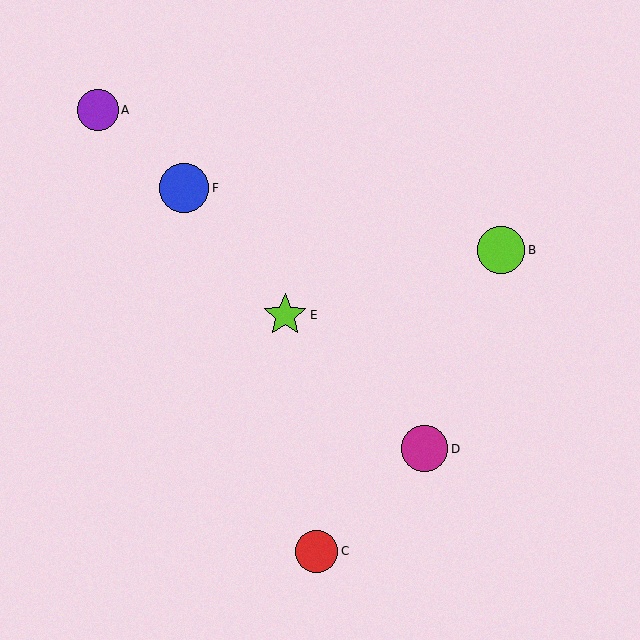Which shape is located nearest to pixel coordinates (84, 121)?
The purple circle (labeled A) at (98, 110) is nearest to that location.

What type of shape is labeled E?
Shape E is a lime star.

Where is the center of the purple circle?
The center of the purple circle is at (98, 110).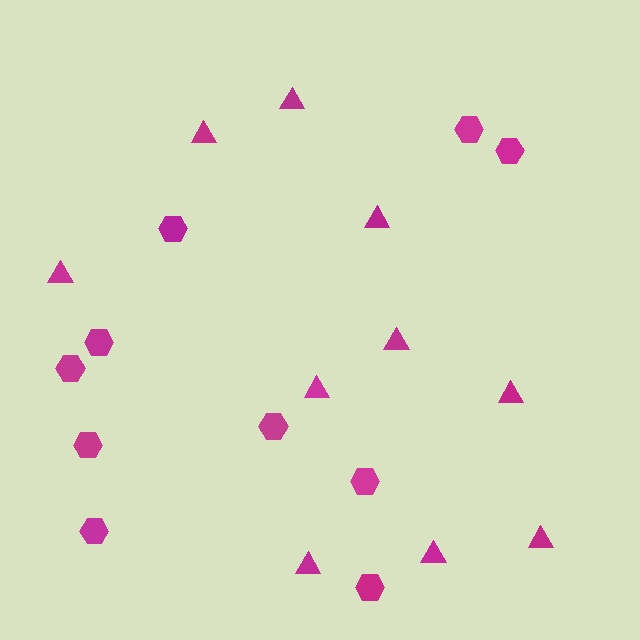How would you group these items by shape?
There are 2 groups: one group of triangles (10) and one group of hexagons (10).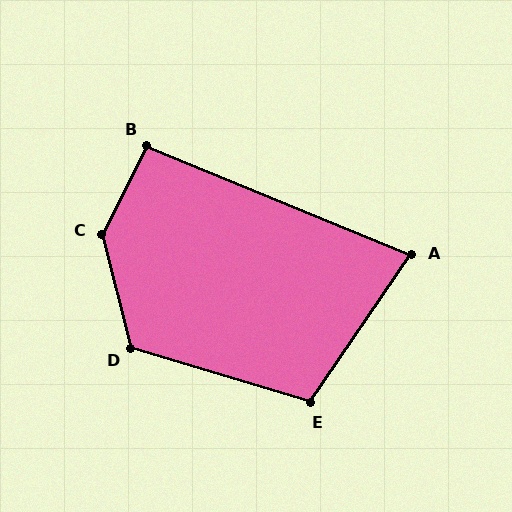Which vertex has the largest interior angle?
C, at approximately 139 degrees.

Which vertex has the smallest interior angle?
A, at approximately 78 degrees.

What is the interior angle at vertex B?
Approximately 94 degrees (approximately right).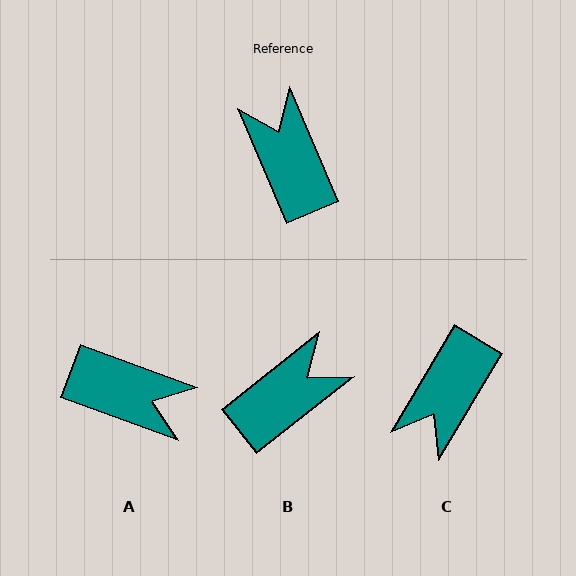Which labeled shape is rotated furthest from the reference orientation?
A, about 133 degrees away.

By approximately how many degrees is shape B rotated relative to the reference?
Approximately 74 degrees clockwise.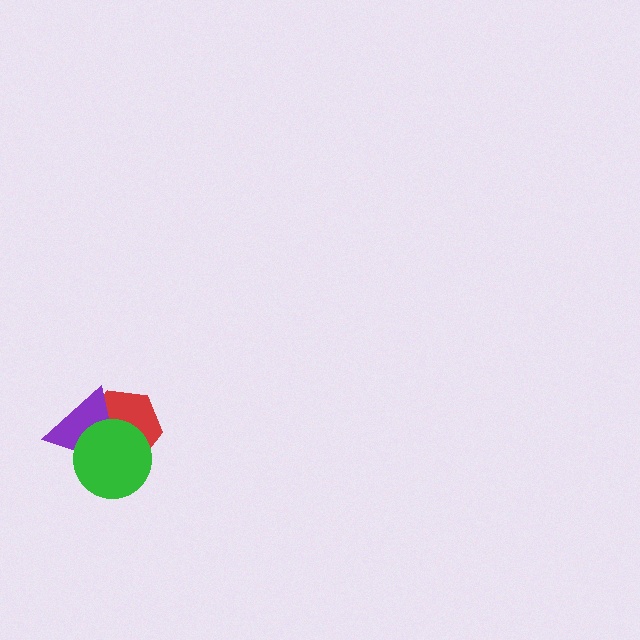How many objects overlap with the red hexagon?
2 objects overlap with the red hexagon.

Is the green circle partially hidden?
No, no other shape covers it.